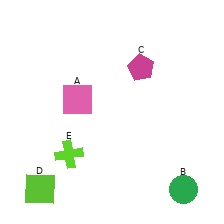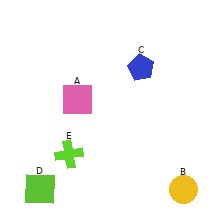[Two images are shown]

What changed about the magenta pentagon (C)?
In Image 1, C is magenta. In Image 2, it changed to blue.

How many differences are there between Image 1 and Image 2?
There are 2 differences between the two images.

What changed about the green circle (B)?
In Image 1, B is green. In Image 2, it changed to yellow.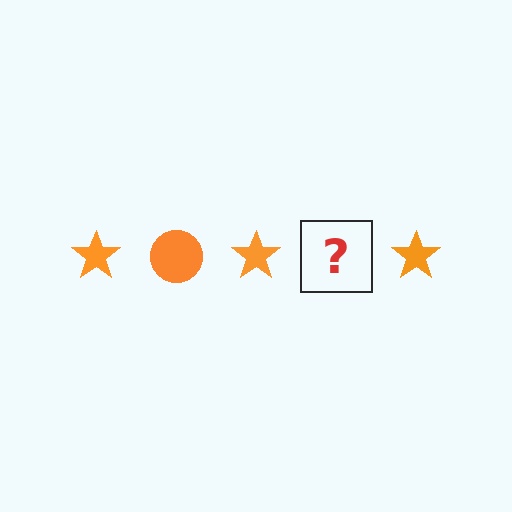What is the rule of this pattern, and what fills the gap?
The rule is that the pattern cycles through star, circle shapes in orange. The gap should be filled with an orange circle.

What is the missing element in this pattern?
The missing element is an orange circle.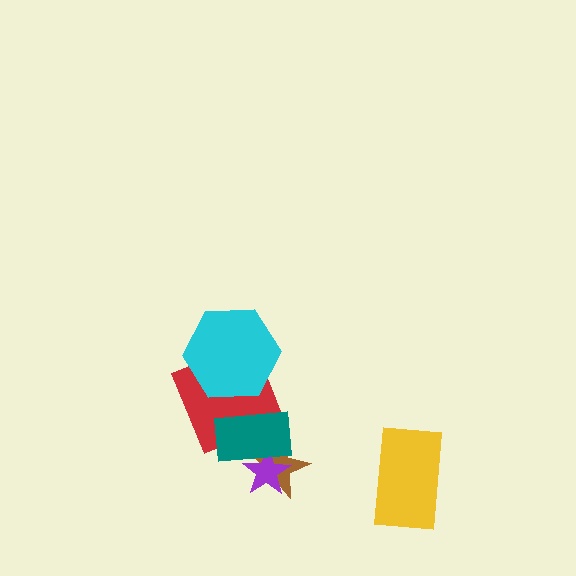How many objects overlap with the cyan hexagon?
1 object overlaps with the cyan hexagon.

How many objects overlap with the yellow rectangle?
0 objects overlap with the yellow rectangle.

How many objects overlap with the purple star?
2 objects overlap with the purple star.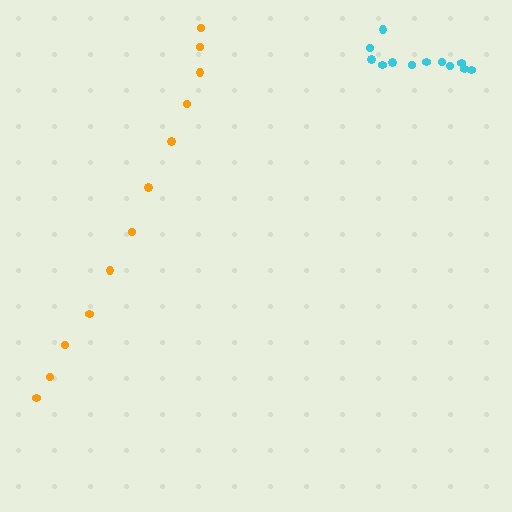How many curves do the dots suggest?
There are 2 distinct paths.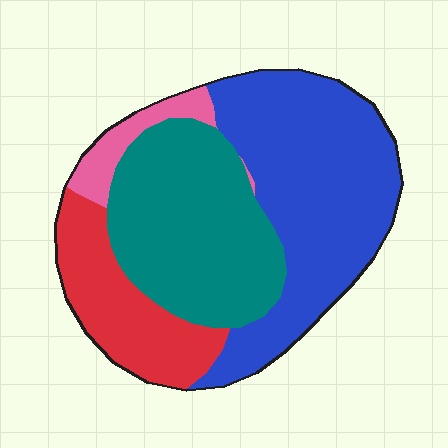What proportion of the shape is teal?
Teal takes up about one third (1/3) of the shape.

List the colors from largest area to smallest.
From largest to smallest: blue, teal, red, pink.